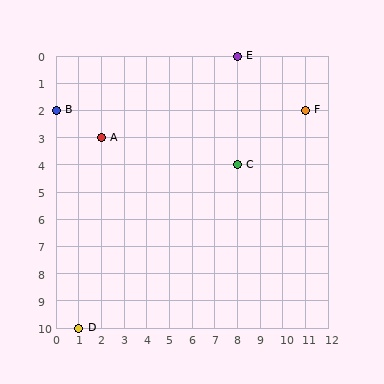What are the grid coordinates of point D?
Point D is at grid coordinates (1, 10).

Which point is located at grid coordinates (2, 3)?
Point A is at (2, 3).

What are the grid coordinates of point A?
Point A is at grid coordinates (2, 3).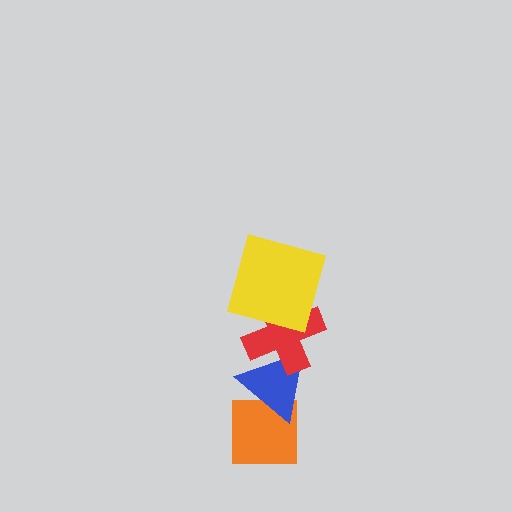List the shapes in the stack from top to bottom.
From top to bottom: the yellow square, the red cross, the blue triangle, the orange square.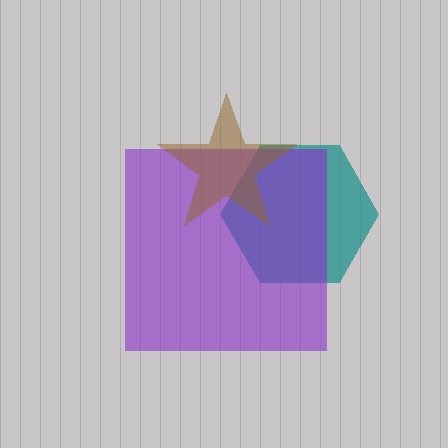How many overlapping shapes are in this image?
There are 3 overlapping shapes in the image.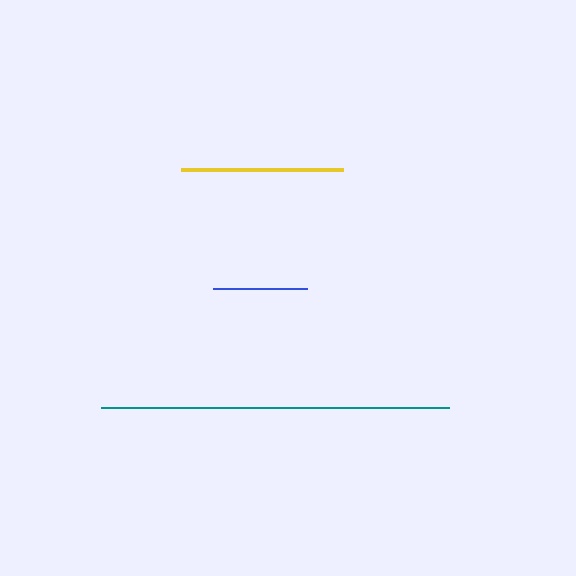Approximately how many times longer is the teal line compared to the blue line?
The teal line is approximately 3.7 times the length of the blue line.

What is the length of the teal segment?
The teal segment is approximately 349 pixels long.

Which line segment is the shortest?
The blue line is the shortest at approximately 93 pixels.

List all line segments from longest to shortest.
From longest to shortest: teal, yellow, blue.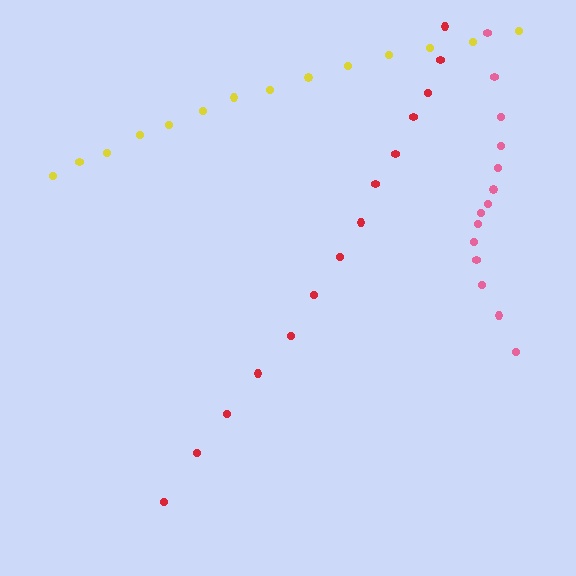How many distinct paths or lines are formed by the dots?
There are 3 distinct paths.